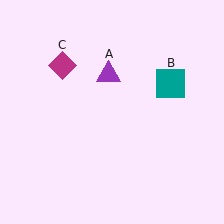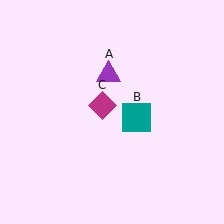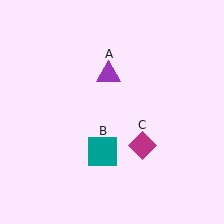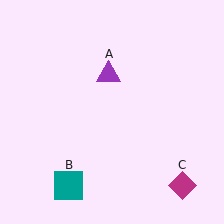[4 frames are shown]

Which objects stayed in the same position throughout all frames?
Purple triangle (object A) remained stationary.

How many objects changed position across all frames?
2 objects changed position: teal square (object B), magenta diamond (object C).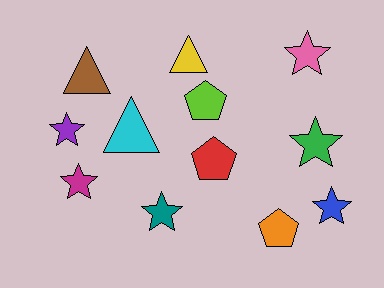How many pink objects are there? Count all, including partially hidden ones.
There is 1 pink object.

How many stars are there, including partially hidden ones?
There are 6 stars.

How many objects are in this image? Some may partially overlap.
There are 12 objects.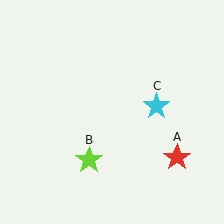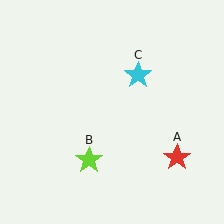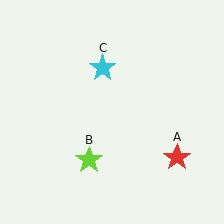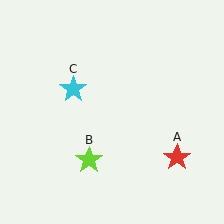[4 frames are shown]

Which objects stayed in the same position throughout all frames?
Red star (object A) and lime star (object B) remained stationary.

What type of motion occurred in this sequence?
The cyan star (object C) rotated counterclockwise around the center of the scene.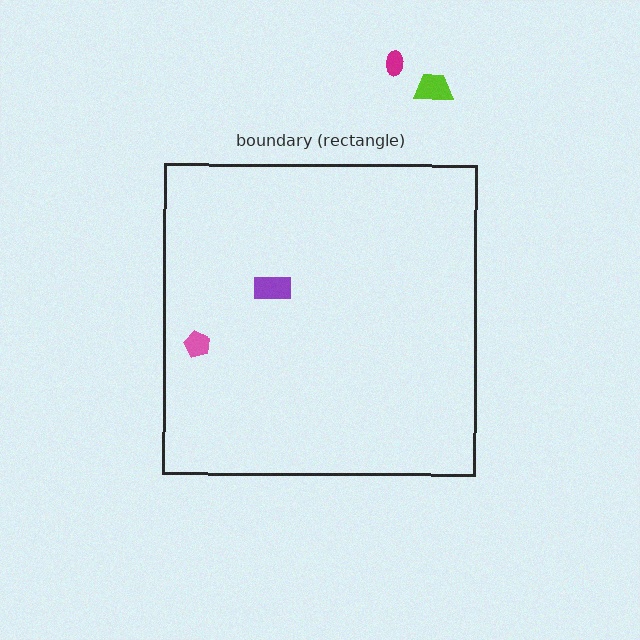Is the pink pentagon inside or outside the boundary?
Inside.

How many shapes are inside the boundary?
2 inside, 2 outside.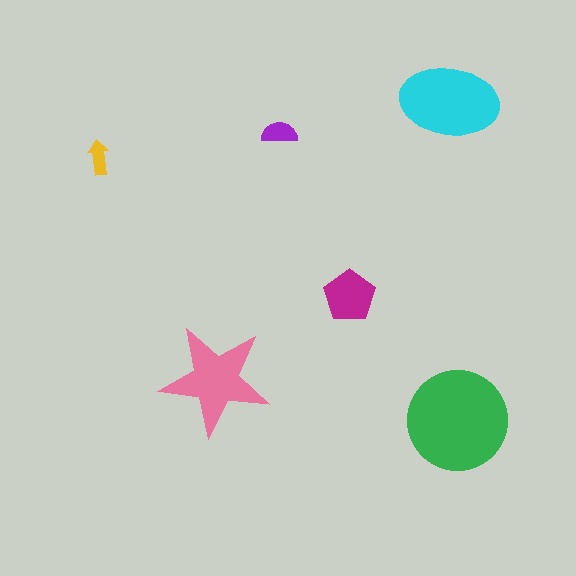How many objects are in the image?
There are 6 objects in the image.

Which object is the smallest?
The yellow arrow.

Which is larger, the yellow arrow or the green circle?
The green circle.